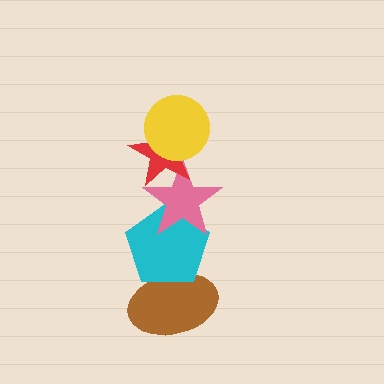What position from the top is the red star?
The red star is 2nd from the top.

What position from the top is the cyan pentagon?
The cyan pentagon is 4th from the top.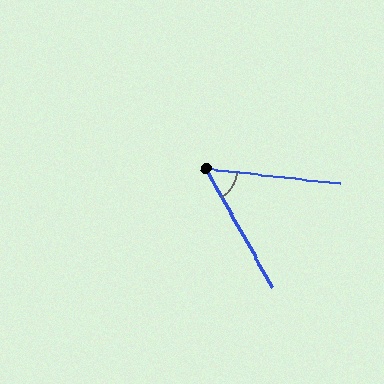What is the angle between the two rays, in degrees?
Approximately 55 degrees.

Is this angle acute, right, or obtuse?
It is acute.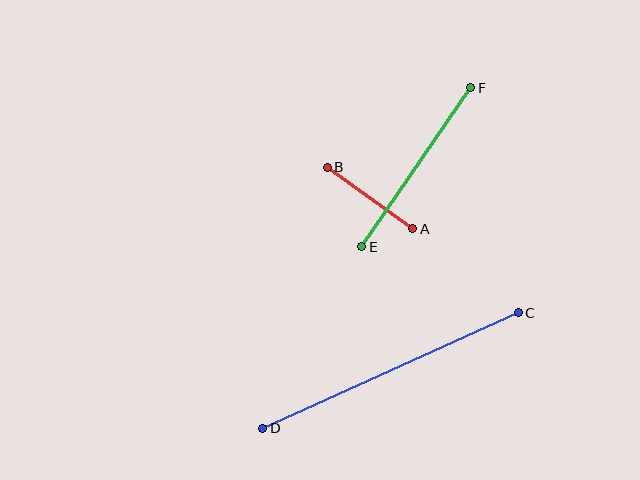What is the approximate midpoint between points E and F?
The midpoint is at approximately (416, 167) pixels.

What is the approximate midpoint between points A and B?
The midpoint is at approximately (370, 198) pixels.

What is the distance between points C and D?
The distance is approximately 280 pixels.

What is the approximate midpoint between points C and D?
The midpoint is at approximately (390, 371) pixels.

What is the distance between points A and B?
The distance is approximately 105 pixels.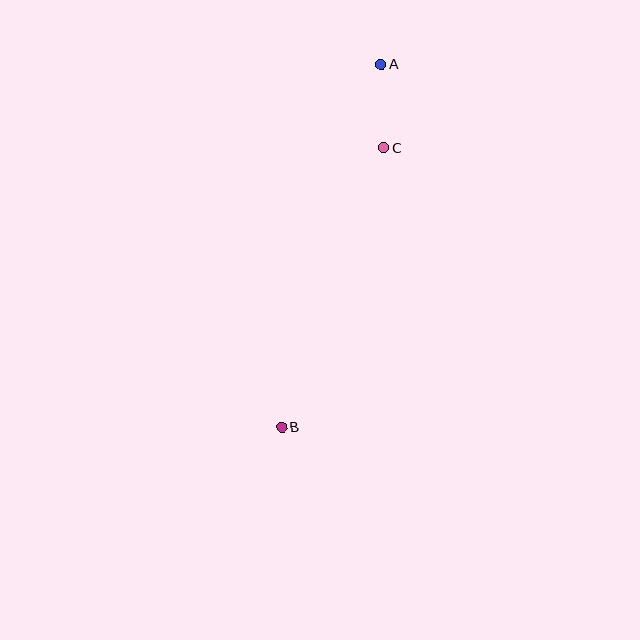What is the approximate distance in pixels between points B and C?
The distance between B and C is approximately 297 pixels.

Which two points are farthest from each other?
Points A and B are farthest from each other.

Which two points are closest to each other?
Points A and C are closest to each other.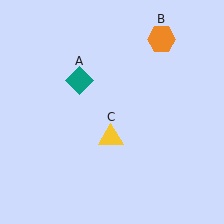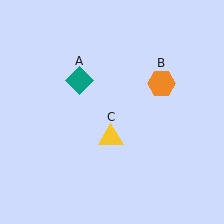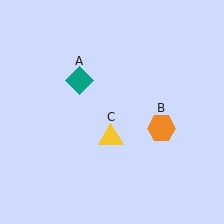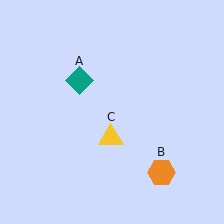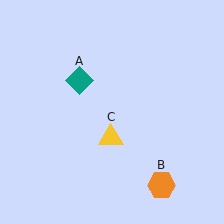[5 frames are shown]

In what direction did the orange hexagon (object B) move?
The orange hexagon (object B) moved down.